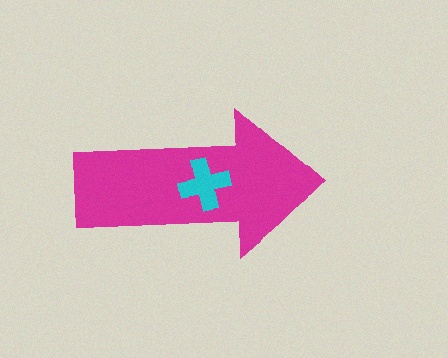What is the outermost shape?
The magenta arrow.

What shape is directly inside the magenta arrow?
The cyan cross.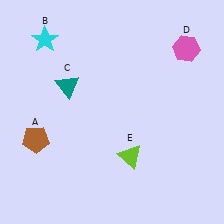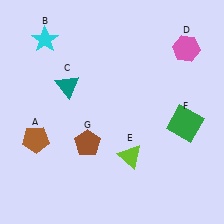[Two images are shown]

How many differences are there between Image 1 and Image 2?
There are 2 differences between the two images.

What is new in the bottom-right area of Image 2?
A green square (F) was added in the bottom-right area of Image 2.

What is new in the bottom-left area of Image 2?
A brown pentagon (G) was added in the bottom-left area of Image 2.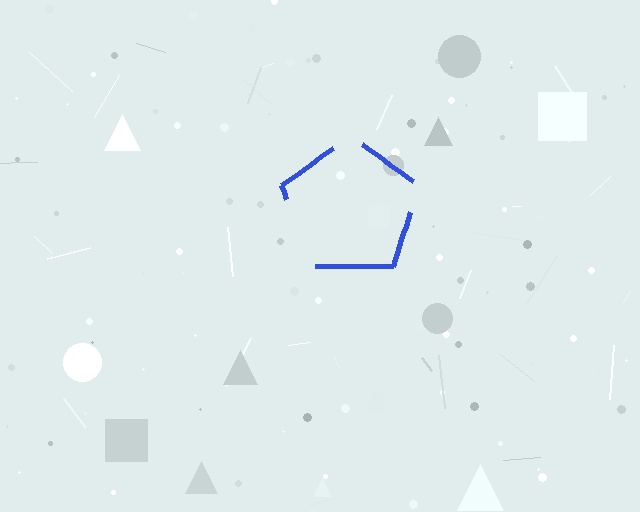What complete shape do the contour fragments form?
The contour fragments form a pentagon.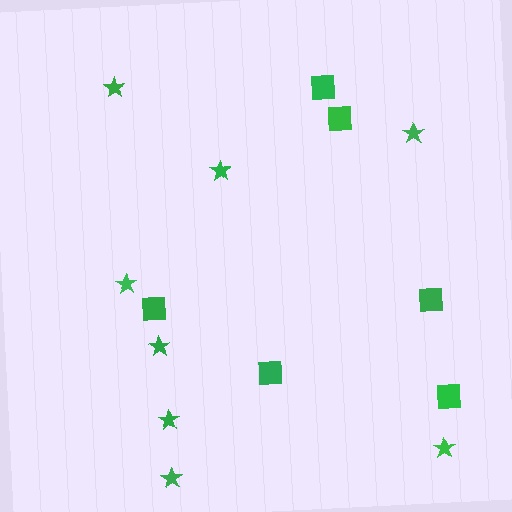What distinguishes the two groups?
There are 2 groups: one group of stars (8) and one group of squares (6).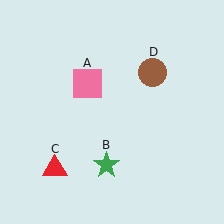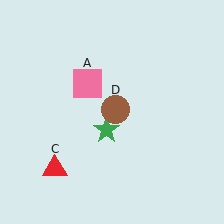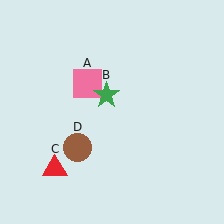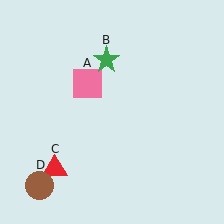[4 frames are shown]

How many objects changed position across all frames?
2 objects changed position: green star (object B), brown circle (object D).